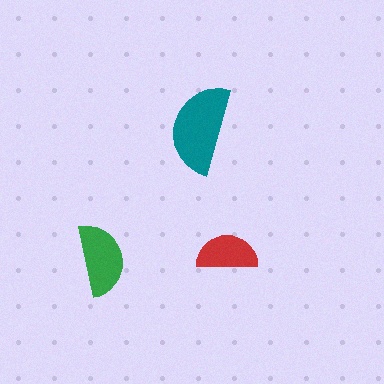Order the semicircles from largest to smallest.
the teal one, the green one, the red one.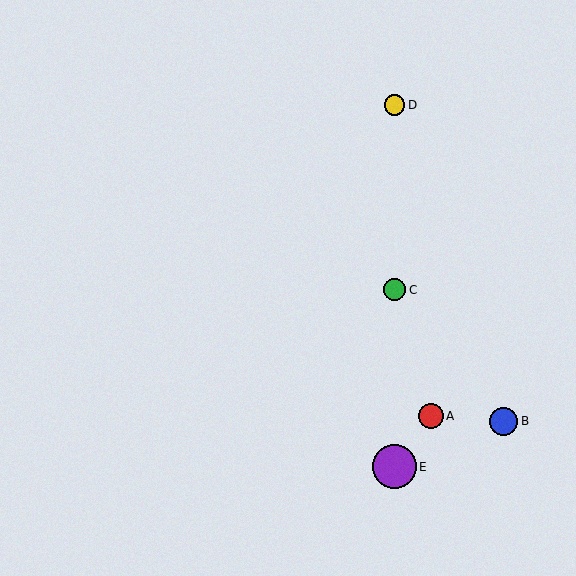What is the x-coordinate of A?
Object A is at x≈431.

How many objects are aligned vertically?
3 objects (C, D, E) are aligned vertically.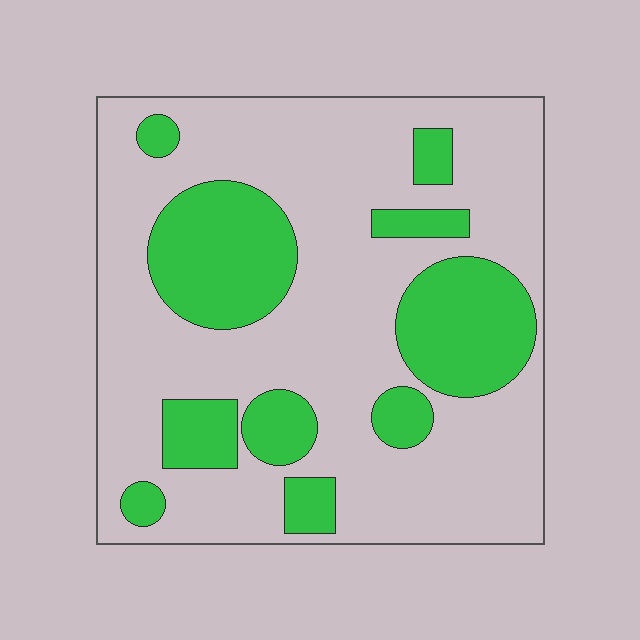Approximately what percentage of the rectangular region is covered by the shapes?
Approximately 30%.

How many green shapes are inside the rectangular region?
10.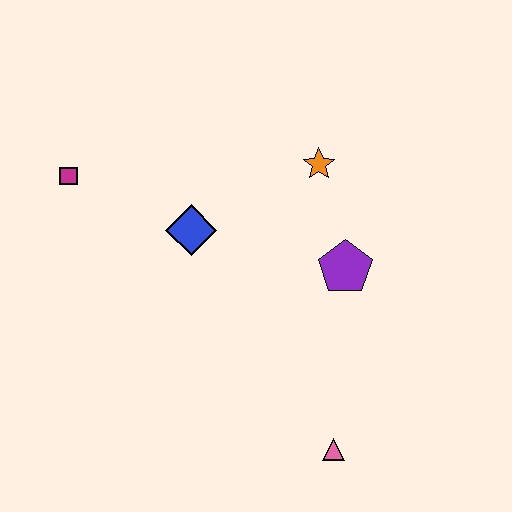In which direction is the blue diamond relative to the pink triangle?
The blue diamond is above the pink triangle.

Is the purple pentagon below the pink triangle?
No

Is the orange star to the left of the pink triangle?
Yes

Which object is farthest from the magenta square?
The pink triangle is farthest from the magenta square.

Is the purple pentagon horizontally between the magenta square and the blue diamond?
No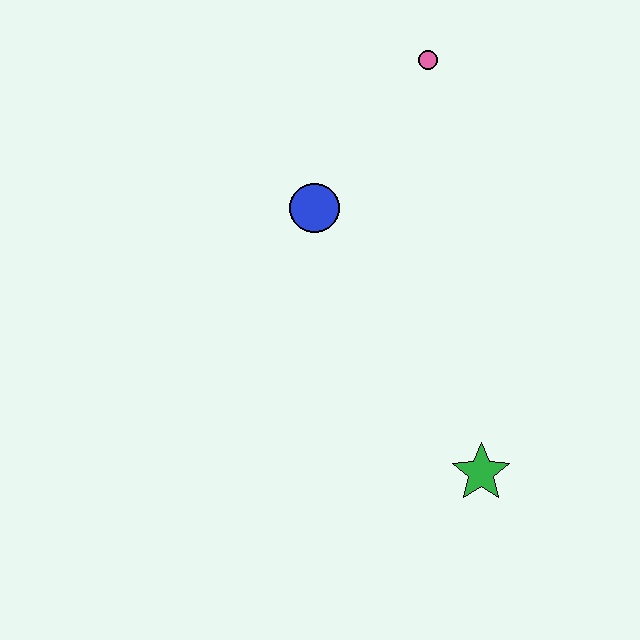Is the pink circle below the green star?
No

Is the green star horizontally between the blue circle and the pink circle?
No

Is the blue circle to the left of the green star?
Yes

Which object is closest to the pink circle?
The blue circle is closest to the pink circle.